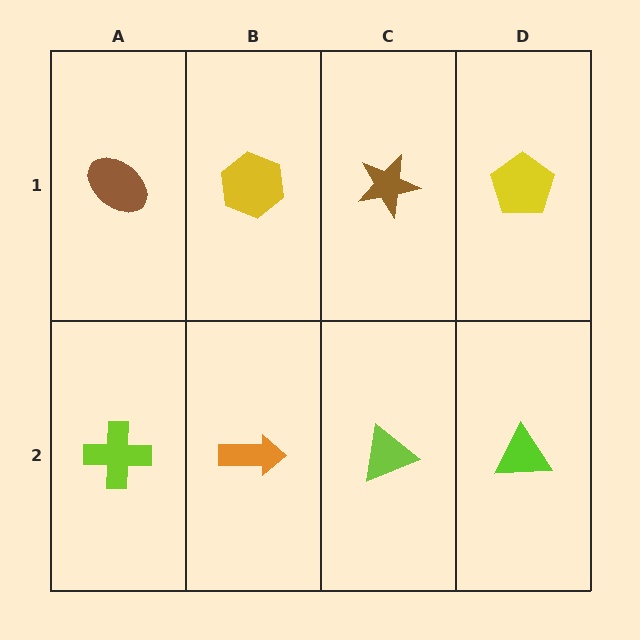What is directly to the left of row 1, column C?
A yellow hexagon.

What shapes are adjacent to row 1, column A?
A lime cross (row 2, column A), a yellow hexagon (row 1, column B).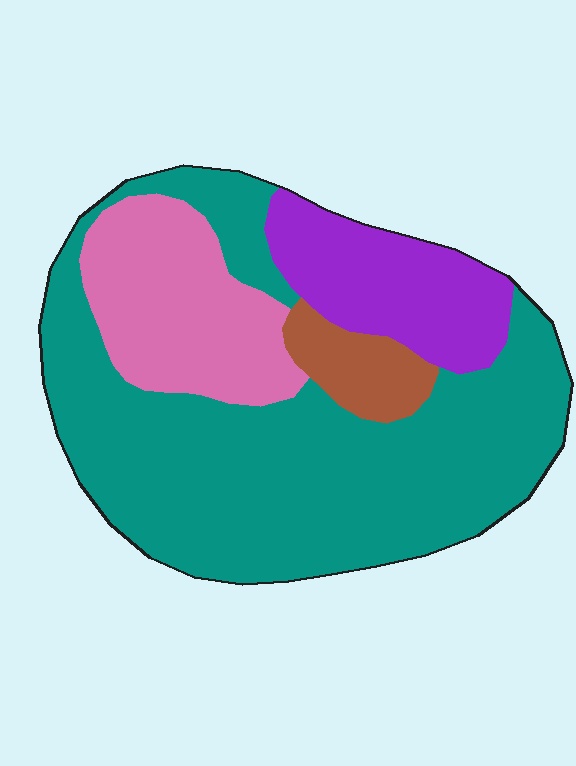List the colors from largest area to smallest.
From largest to smallest: teal, pink, purple, brown.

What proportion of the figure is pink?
Pink covers 19% of the figure.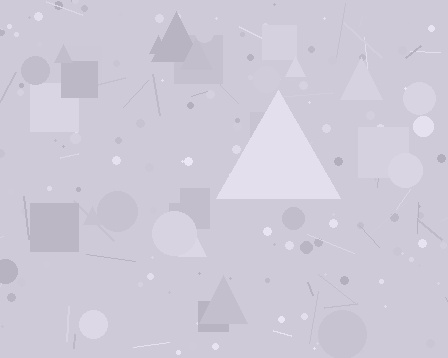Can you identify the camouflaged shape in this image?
The camouflaged shape is a triangle.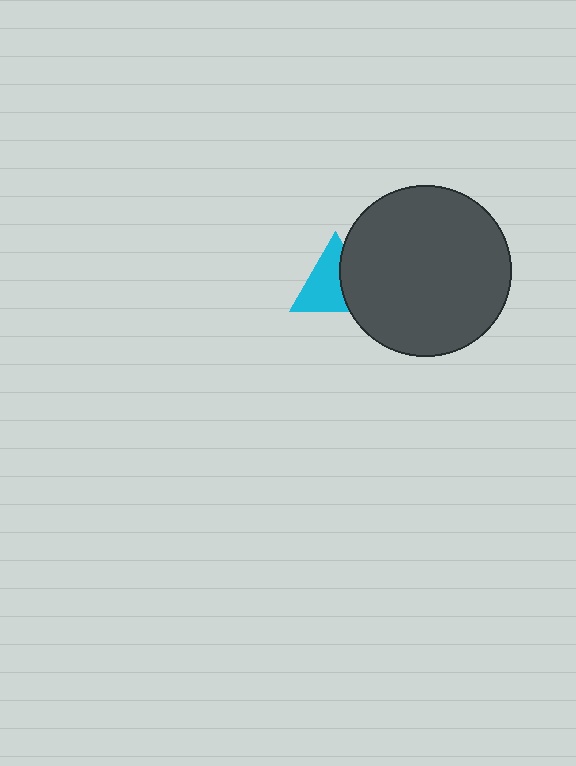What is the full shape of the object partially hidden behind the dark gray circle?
The partially hidden object is a cyan triangle.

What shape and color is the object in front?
The object in front is a dark gray circle.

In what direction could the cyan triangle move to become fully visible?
The cyan triangle could move left. That would shift it out from behind the dark gray circle entirely.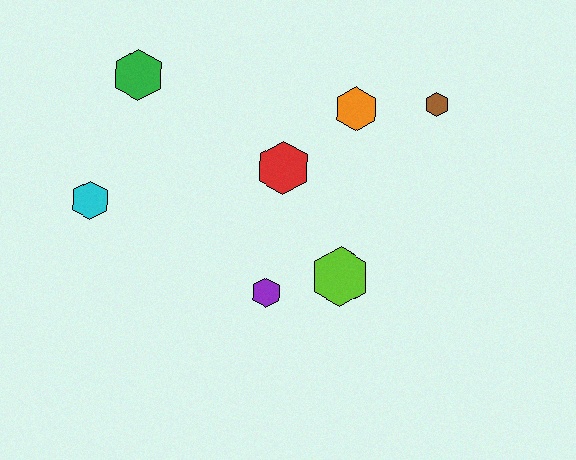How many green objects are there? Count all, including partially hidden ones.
There is 1 green object.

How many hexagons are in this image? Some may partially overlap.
There are 7 hexagons.